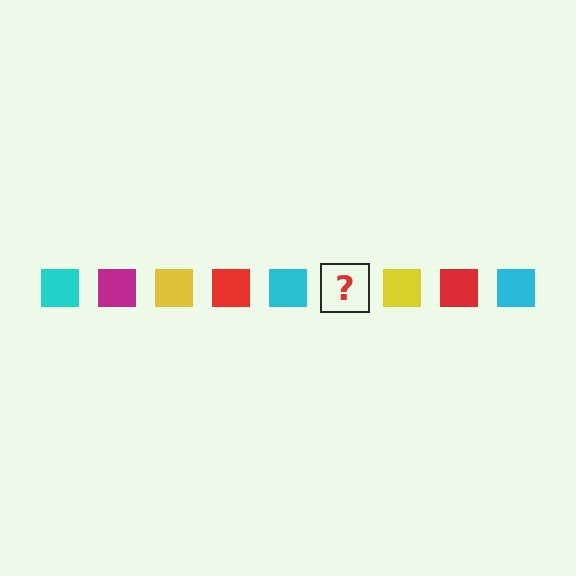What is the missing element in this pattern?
The missing element is a magenta square.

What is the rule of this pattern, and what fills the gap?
The rule is that the pattern cycles through cyan, magenta, yellow, red squares. The gap should be filled with a magenta square.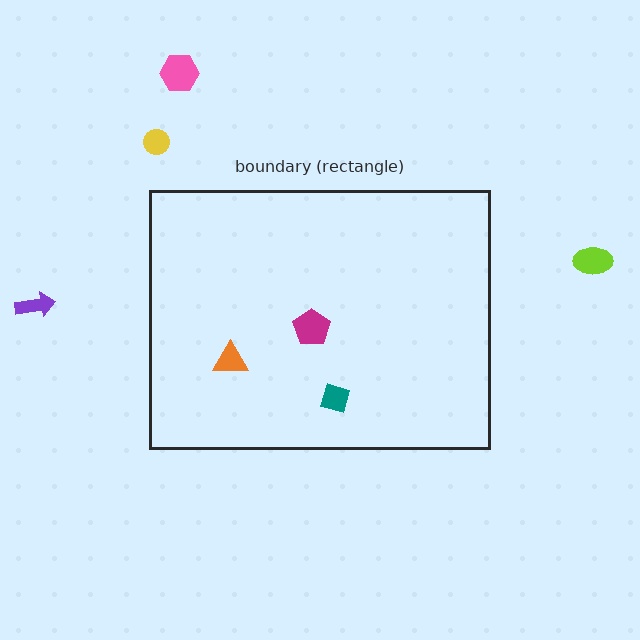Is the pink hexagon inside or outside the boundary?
Outside.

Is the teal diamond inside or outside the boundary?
Inside.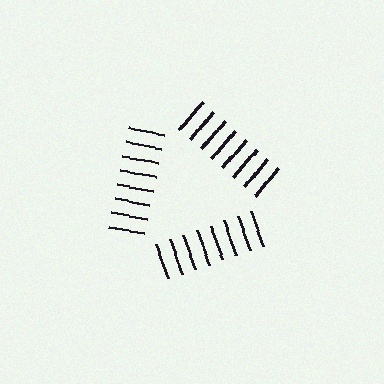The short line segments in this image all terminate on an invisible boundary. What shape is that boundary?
An illusory triangle — the line segments terminate on its edges but no continuous stroke is drawn.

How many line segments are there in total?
24 — 8 along each of the 3 edges.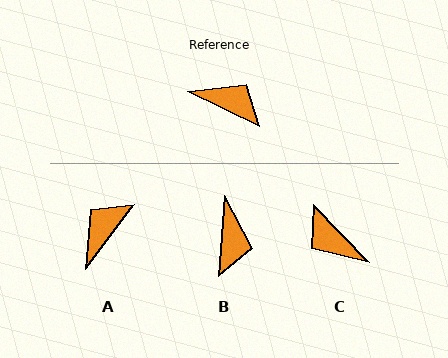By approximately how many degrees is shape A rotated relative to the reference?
Approximately 79 degrees counter-clockwise.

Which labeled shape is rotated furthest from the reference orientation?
C, about 160 degrees away.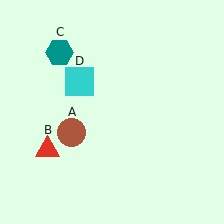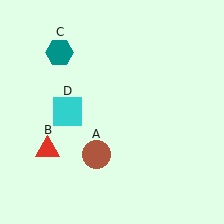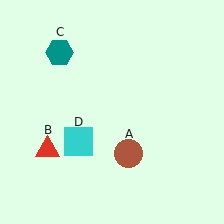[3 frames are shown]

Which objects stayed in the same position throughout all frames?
Red triangle (object B) and teal hexagon (object C) remained stationary.